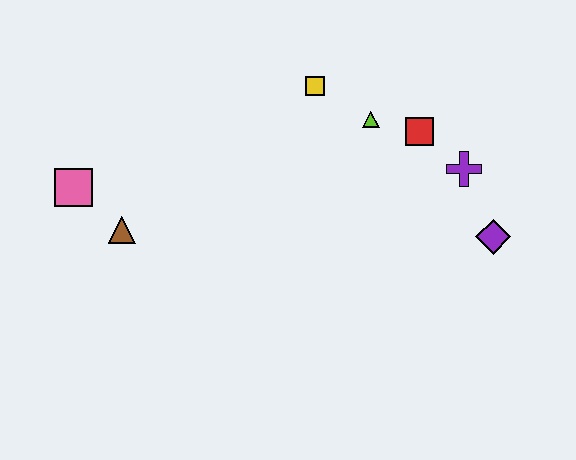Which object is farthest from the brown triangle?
The purple diamond is farthest from the brown triangle.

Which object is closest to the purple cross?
The red square is closest to the purple cross.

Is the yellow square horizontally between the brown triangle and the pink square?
No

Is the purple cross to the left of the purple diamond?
Yes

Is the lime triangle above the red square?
Yes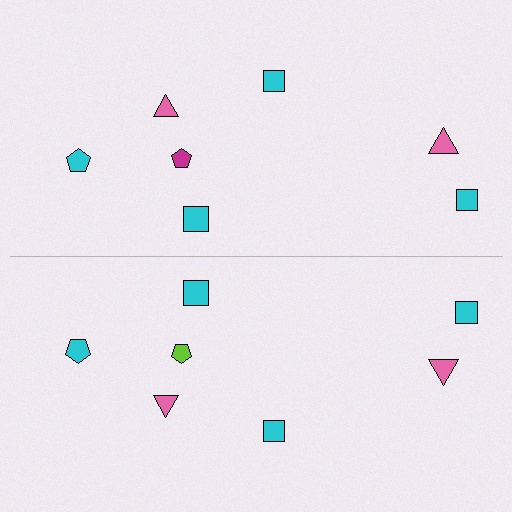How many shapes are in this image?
There are 14 shapes in this image.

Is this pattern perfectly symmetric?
No, the pattern is not perfectly symmetric. The lime pentagon on the bottom side breaks the symmetry — its mirror counterpart is magenta.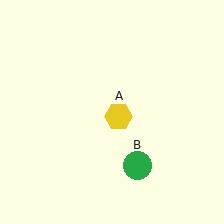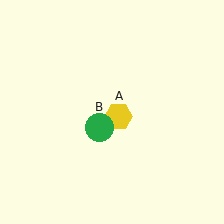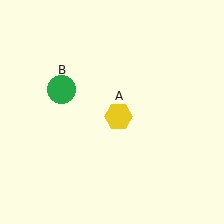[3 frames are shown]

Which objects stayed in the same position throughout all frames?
Yellow hexagon (object A) remained stationary.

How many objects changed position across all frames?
1 object changed position: green circle (object B).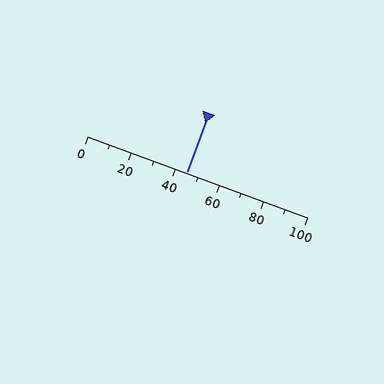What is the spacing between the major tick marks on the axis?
The major ticks are spaced 20 apart.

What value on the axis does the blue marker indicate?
The marker indicates approximately 45.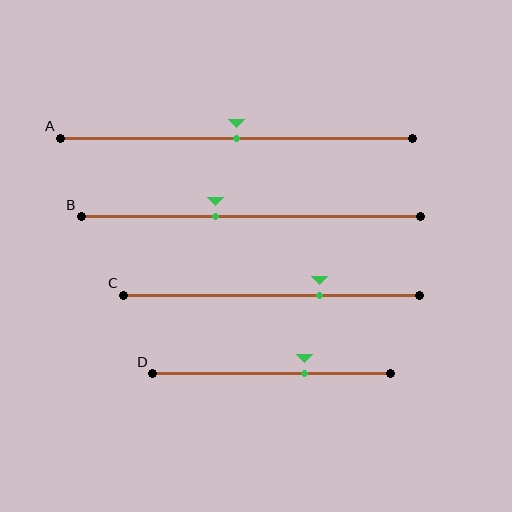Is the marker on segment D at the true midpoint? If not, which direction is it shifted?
No, the marker on segment D is shifted to the right by about 14% of the segment length.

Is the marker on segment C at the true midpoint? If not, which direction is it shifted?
No, the marker on segment C is shifted to the right by about 16% of the segment length.